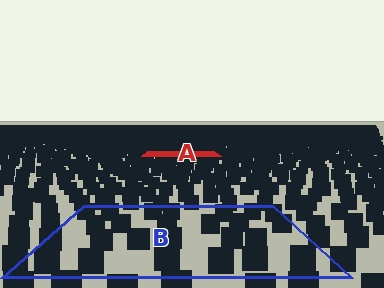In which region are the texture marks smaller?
The texture marks are smaller in region A, because it is farther away.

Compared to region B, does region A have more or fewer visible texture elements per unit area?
Region A has more texture elements per unit area — they are packed more densely because it is farther away.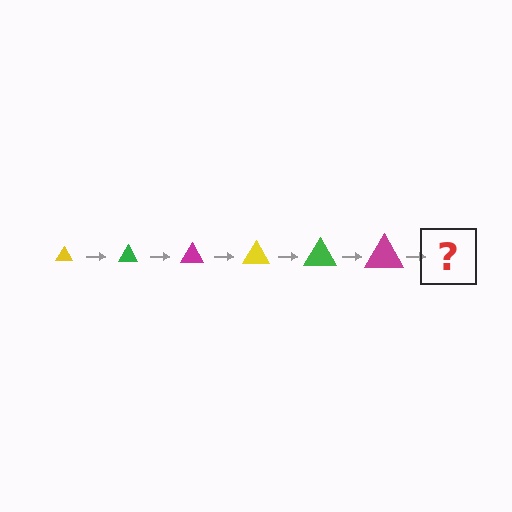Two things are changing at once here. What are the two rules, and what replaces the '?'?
The two rules are that the triangle grows larger each step and the color cycles through yellow, green, and magenta. The '?' should be a yellow triangle, larger than the previous one.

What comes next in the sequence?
The next element should be a yellow triangle, larger than the previous one.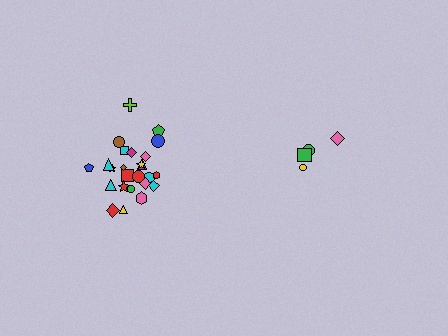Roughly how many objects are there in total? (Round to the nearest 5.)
Roughly 30 objects in total.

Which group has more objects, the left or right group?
The left group.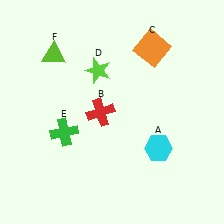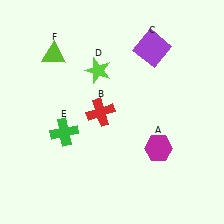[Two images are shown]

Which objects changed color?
A changed from cyan to magenta. C changed from orange to purple.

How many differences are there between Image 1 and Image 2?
There are 2 differences between the two images.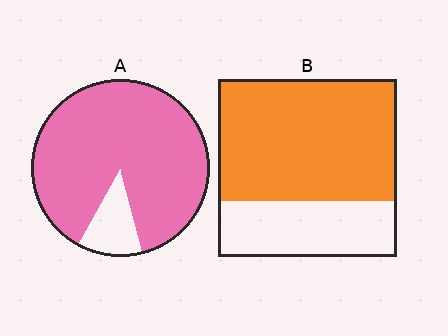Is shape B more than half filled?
Yes.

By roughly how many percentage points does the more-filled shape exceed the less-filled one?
By roughly 20 percentage points (A over B).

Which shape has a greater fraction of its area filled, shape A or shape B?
Shape A.